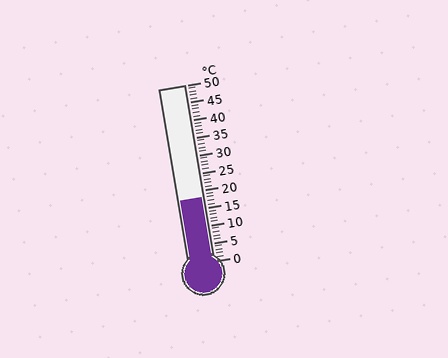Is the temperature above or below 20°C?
The temperature is below 20°C.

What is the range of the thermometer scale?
The thermometer scale ranges from 0°C to 50°C.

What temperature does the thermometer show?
The thermometer shows approximately 18°C.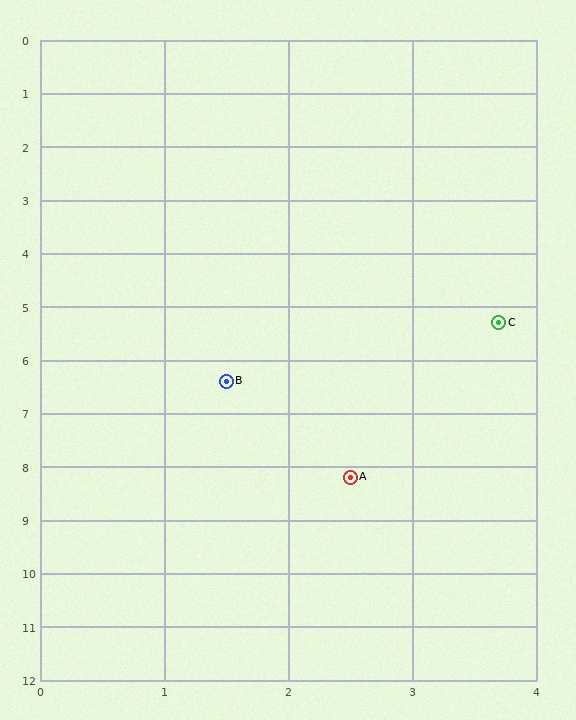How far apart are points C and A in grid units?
Points C and A are about 3.1 grid units apart.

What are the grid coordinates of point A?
Point A is at approximately (2.5, 8.2).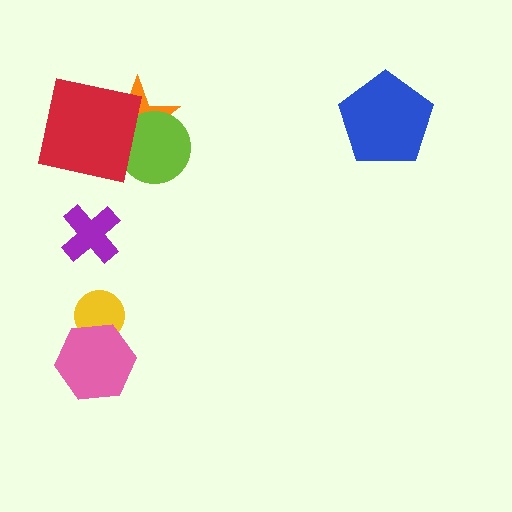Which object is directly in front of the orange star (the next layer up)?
The lime circle is directly in front of the orange star.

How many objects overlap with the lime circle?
2 objects overlap with the lime circle.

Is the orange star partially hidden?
Yes, it is partially covered by another shape.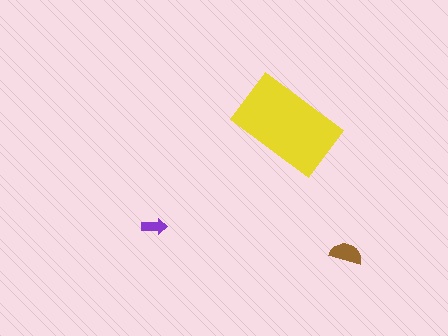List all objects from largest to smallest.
The yellow rectangle, the brown semicircle, the purple arrow.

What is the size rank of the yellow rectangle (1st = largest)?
1st.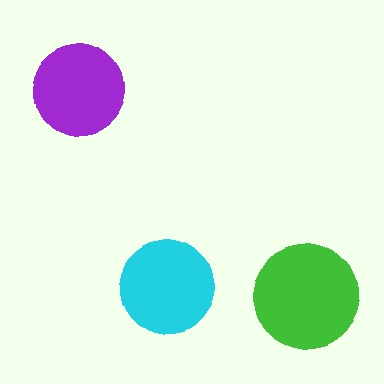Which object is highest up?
The purple circle is topmost.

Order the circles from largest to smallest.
the green one, the cyan one, the purple one.